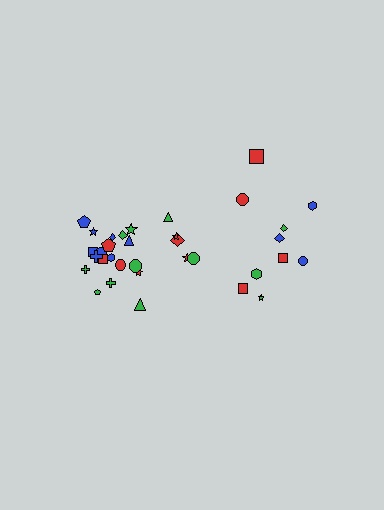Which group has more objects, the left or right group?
The left group.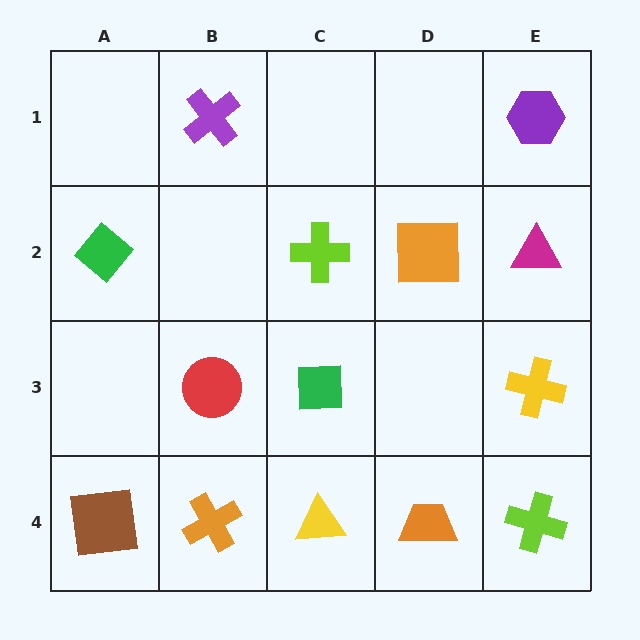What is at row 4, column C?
A yellow triangle.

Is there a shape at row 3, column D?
No, that cell is empty.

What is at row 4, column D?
An orange trapezoid.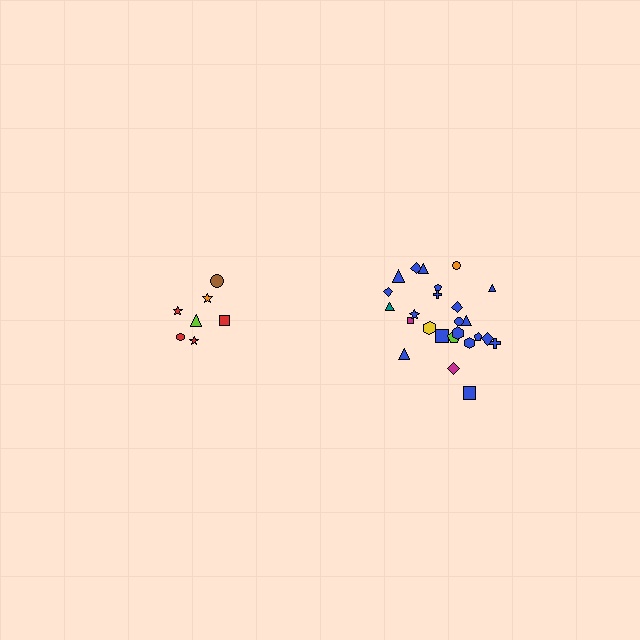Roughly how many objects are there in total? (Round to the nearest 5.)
Roughly 30 objects in total.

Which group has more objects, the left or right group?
The right group.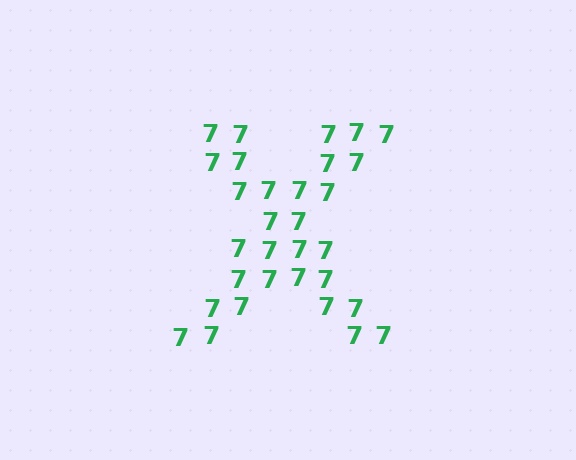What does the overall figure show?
The overall figure shows the letter X.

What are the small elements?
The small elements are digit 7's.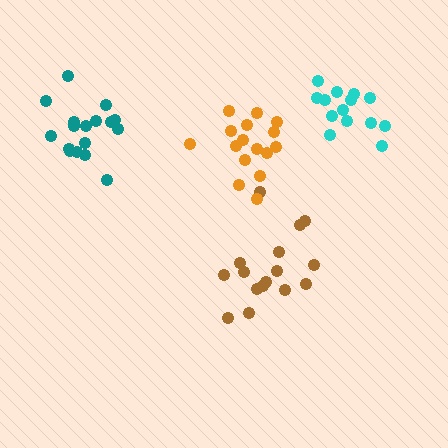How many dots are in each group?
Group 1: 16 dots, Group 2: 14 dots, Group 3: 16 dots, Group 4: 17 dots (63 total).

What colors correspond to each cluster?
The clusters are colored: brown, cyan, orange, teal.